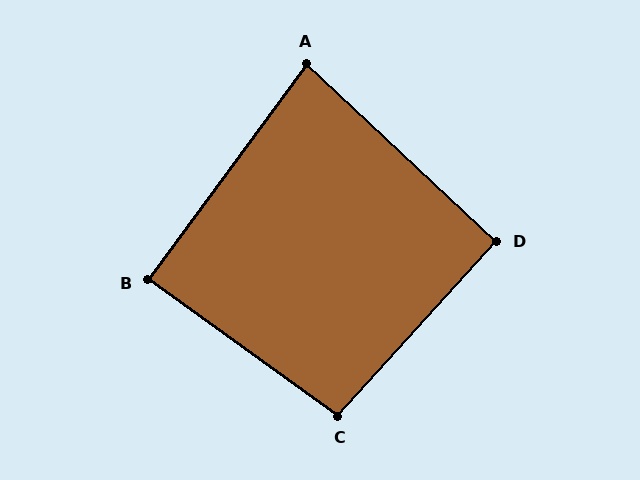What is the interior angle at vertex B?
Approximately 89 degrees (approximately right).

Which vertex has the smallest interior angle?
A, at approximately 83 degrees.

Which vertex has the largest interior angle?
C, at approximately 97 degrees.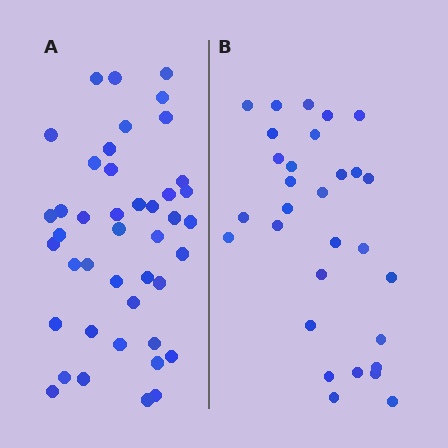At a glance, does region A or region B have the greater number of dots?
Region A (the left region) has more dots.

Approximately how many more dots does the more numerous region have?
Region A has approximately 15 more dots than region B.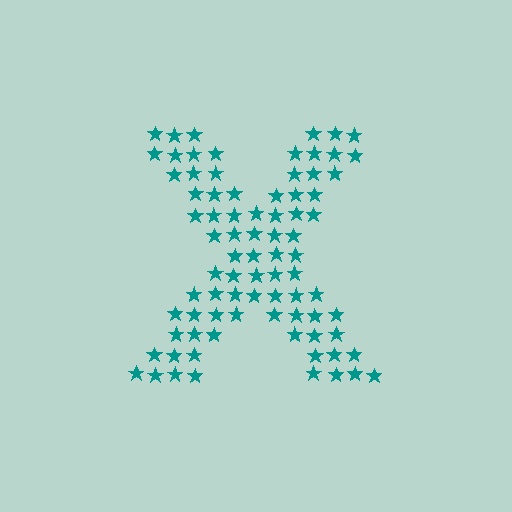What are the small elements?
The small elements are stars.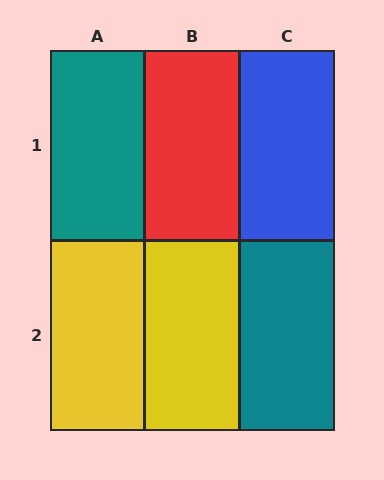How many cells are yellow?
2 cells are yellow.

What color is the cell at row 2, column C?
Teal.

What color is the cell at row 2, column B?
Yellow.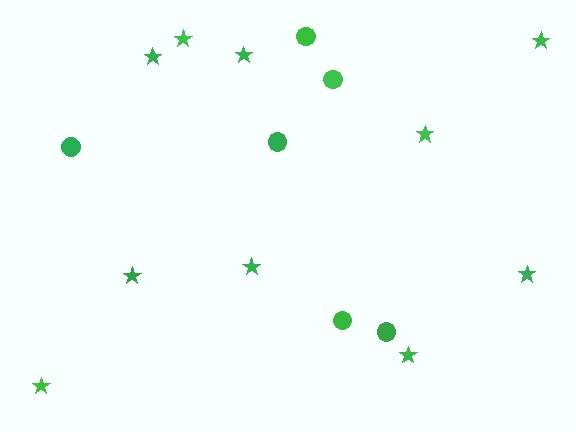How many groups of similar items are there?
There are 2 groups: one group of circles (6) and one group of stars (10).